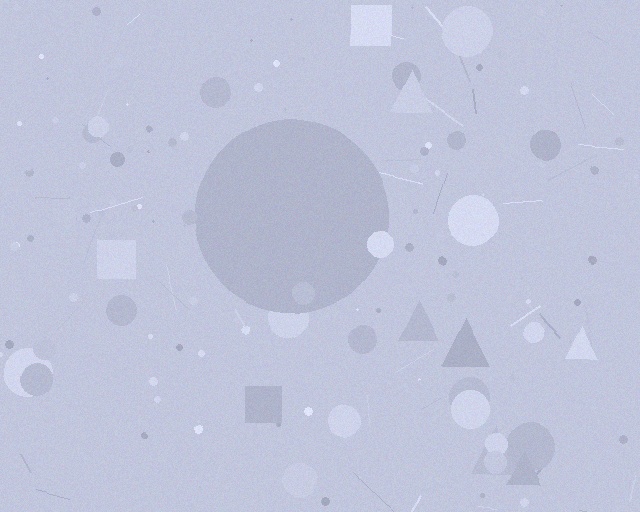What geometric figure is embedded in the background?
A circle is embedded in the background.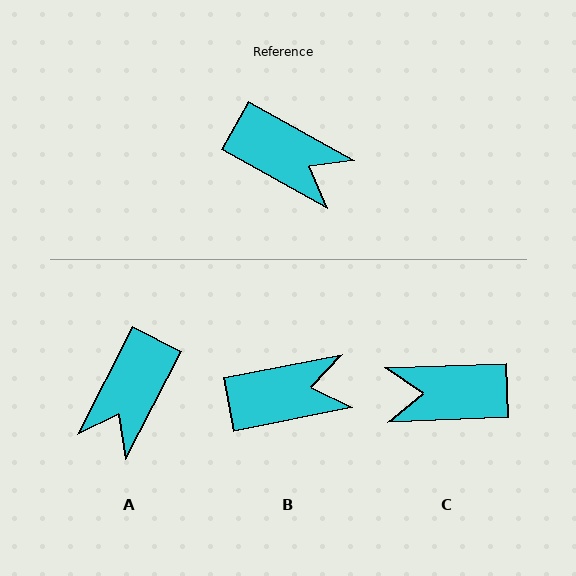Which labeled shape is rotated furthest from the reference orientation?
C, about 149 degrees away.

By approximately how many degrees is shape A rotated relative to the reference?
Approximately 88 degrees clockwise.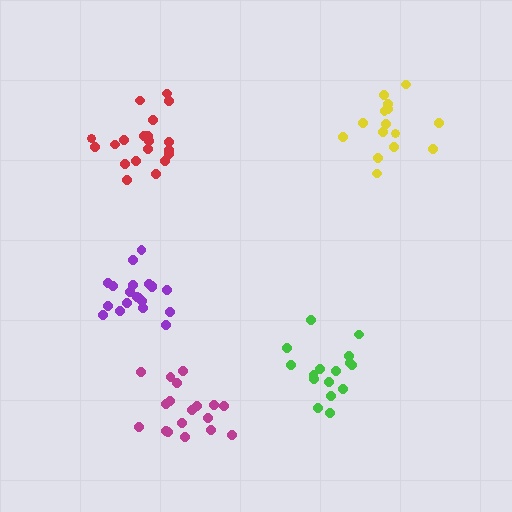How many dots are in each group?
Group 1: 15 dots, Group 2: 20 dots, Group 3: 18 dots, Group 4: 16 dots, Group 5: 20 dots (89 total).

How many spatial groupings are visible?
There are 5 spatial groupings.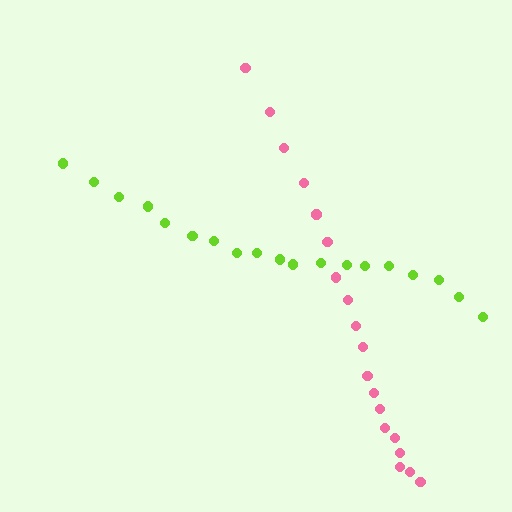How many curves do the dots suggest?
There are 2 distinct paths.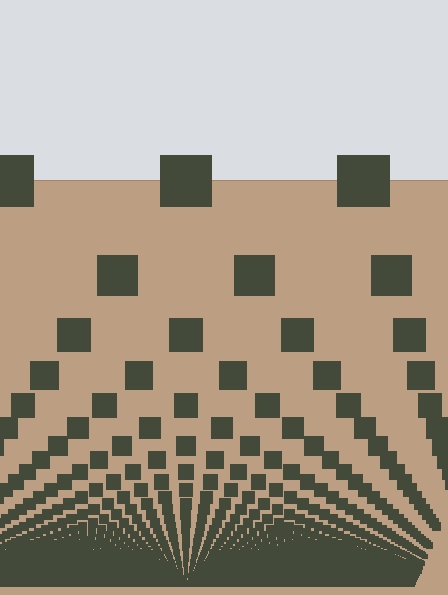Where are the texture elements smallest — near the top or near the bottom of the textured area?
Near the bottom.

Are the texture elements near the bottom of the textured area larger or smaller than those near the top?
Smaller. The gradient is inverted — elements near the bottom are smaller and denser.